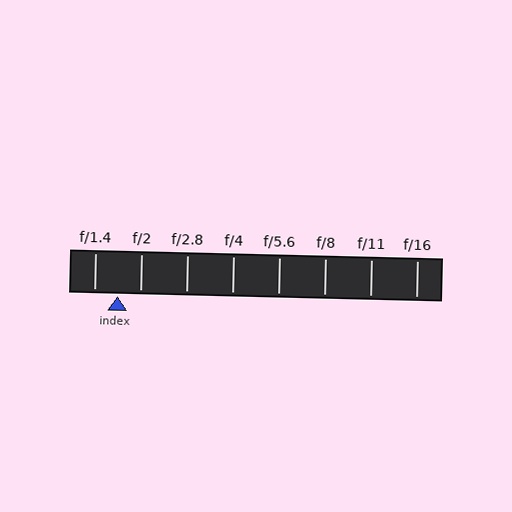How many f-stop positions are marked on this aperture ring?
There are 8 f-stop positions marked.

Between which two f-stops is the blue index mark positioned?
The index mark is between f/1.4 and f/2.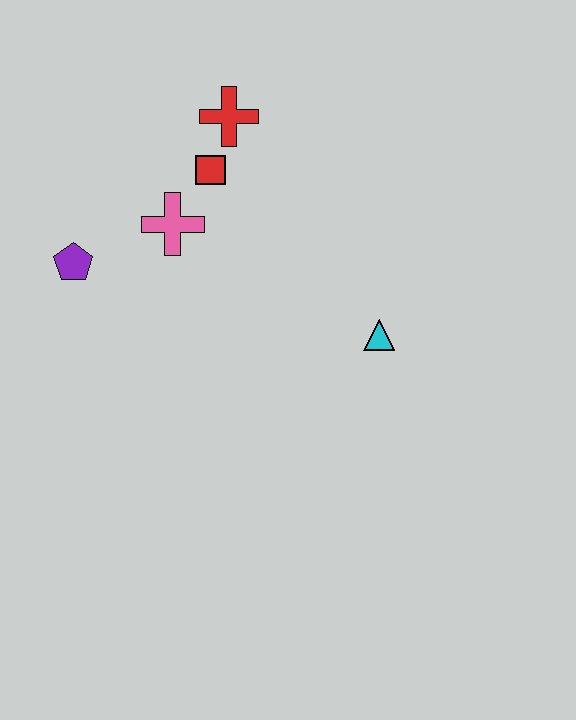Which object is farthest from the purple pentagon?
The cyan triangle is farthest from the purple pentagon.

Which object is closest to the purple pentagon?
The pink cross is closest to the purple pentagon.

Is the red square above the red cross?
No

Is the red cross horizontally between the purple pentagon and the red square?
No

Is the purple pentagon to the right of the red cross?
No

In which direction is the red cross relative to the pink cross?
The red cross is above the pink cross.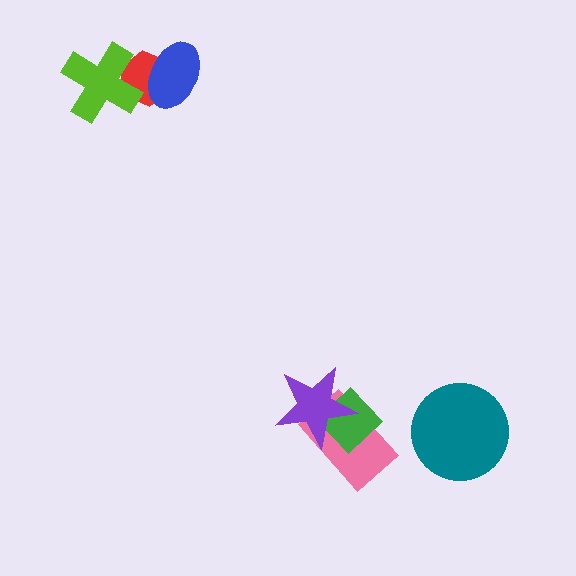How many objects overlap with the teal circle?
0 objects overlap with the teal circle.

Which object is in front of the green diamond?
The purple star is in front of the green diamond.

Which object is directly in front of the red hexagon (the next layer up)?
The lime cross is directly in front of the red hexagon.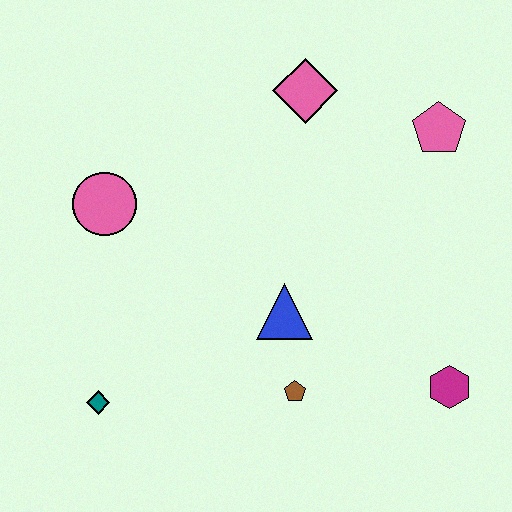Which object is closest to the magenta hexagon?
The brown pentagon is closest to the magenta hexagon.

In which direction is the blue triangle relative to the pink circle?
The blue triangle is to the right of the pink circle.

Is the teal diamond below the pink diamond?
Yes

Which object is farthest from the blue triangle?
The pink pentagon is farthest from the blue triangle.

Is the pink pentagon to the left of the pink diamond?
No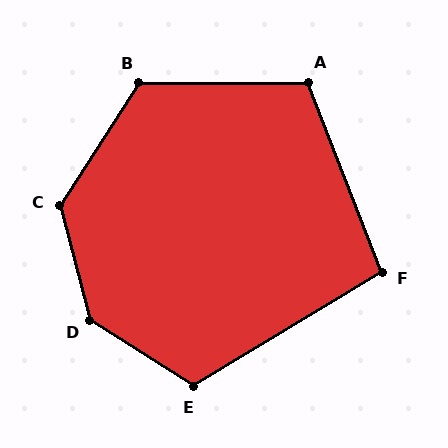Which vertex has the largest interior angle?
D, at approximately 137 degrees.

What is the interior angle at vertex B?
Approximately 123 degrees (obtuse).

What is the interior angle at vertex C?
Approximately 133 degrees (obtuse).